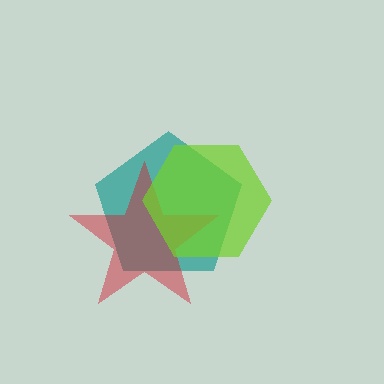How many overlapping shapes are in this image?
There are 3 overlapping shapes in the image.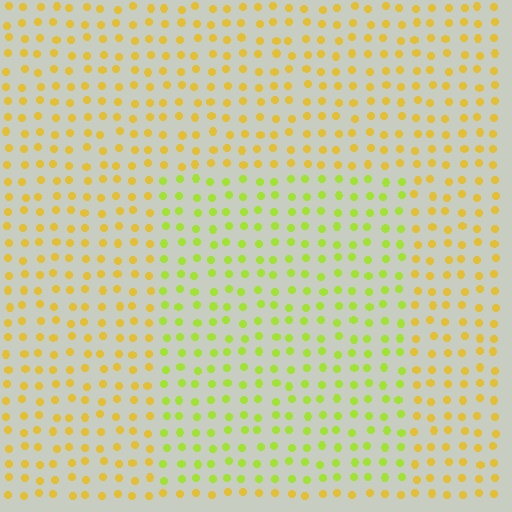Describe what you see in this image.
The image is filled with small yellow elements in a uniform arrangement. A rectangle-shaped region is visible where the elements are tinted to a slightly different hue, forming a subtle color boundary.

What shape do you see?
I see a rectangle.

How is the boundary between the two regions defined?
The boundary is defined purely by a slight shift in hue (about 35 degrees). Spacing, size, and orientation are identical on both sides.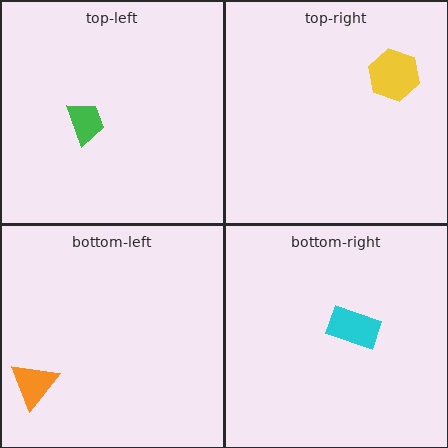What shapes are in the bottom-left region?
The orange triangle.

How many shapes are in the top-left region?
1.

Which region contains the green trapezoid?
The top-left region.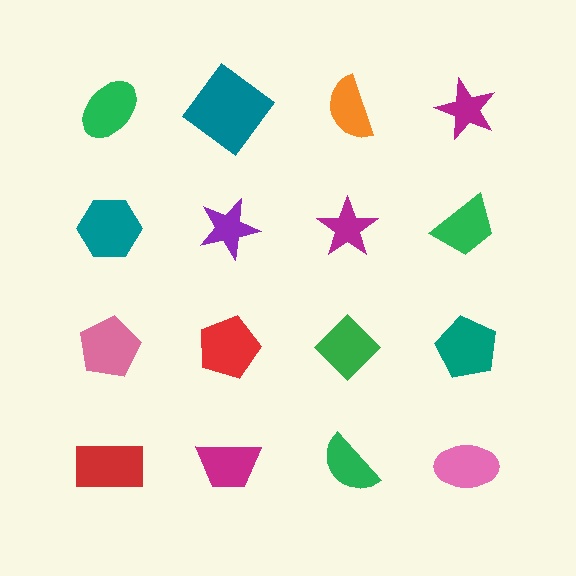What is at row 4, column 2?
A magenta trapezoid.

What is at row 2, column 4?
A green trapezoid.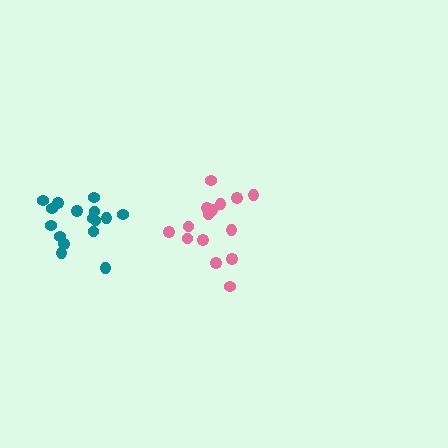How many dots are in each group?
Group 1: 16 dots, Group 2: 15 dots (31 total).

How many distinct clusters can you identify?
There are 2 distinct clusters.